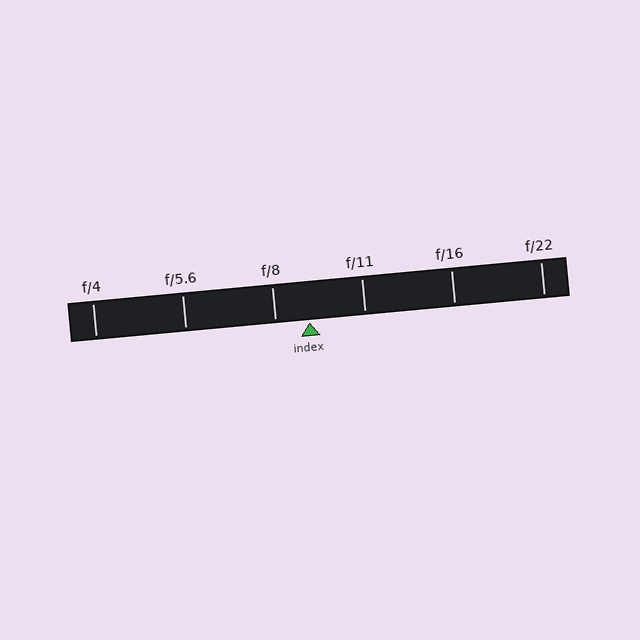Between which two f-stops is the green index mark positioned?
The index mark is between f/8 and f/11.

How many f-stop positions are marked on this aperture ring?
There are 6 f-stop positions marked.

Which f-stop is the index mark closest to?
The index mark is closest to f/8.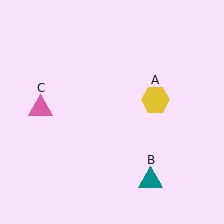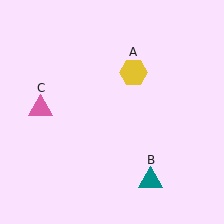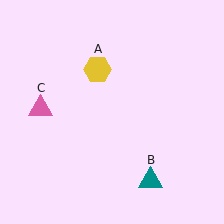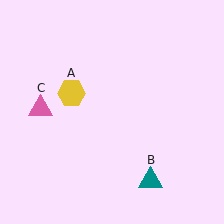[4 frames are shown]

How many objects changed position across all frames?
1 object changed position: yellow hexagon (object A).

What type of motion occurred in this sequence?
The yellow hexagon (object A) rotated counterclockwise around the center of the scene.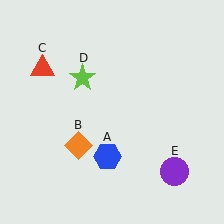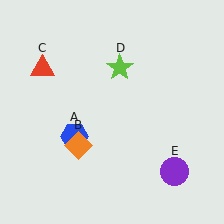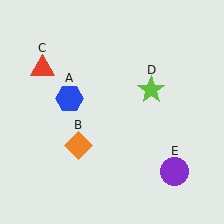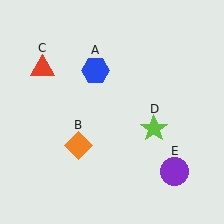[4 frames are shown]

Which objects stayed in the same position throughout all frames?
Orange diamond (object B) and red triangle (object C) and purple circle (object E) remained stationary.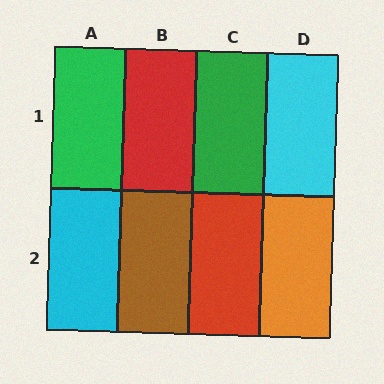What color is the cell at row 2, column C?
Red.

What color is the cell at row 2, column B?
Brown.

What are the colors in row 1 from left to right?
Green, red, green, cyan.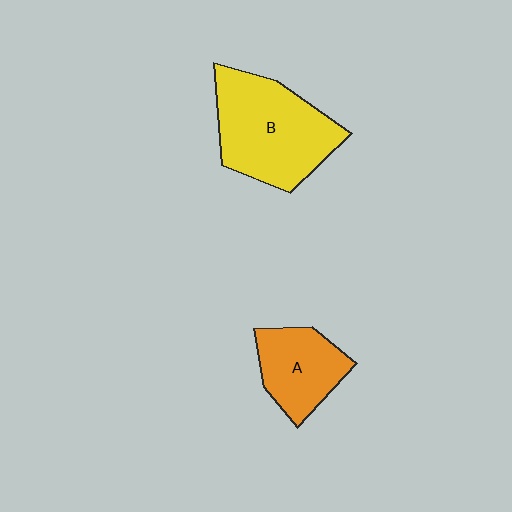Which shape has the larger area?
Shape B (yellow).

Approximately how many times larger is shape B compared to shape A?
Approximately 1.7 times.